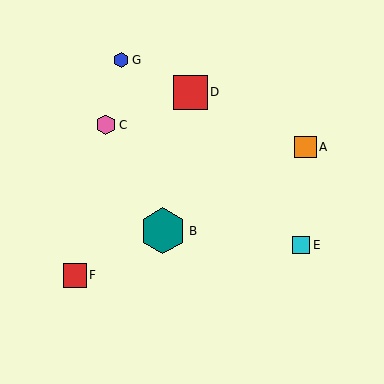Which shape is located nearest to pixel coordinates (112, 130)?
The pink hexagon (labeled C) at (106, 125) is nearest to that location.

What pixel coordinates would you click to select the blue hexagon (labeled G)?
Click at (121, 60) to select the blue hexagon G.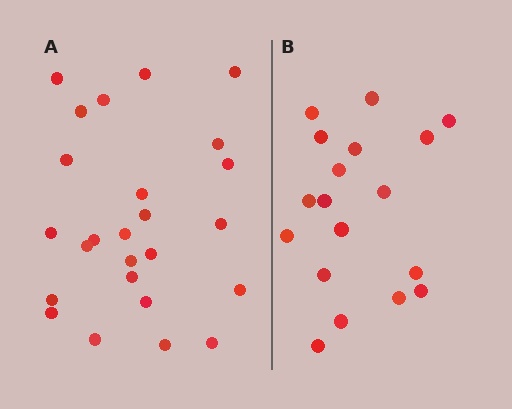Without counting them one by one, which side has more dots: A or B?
Region A (the left region) has more dots.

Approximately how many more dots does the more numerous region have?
Region A has roughly 8 or so more dots than region B.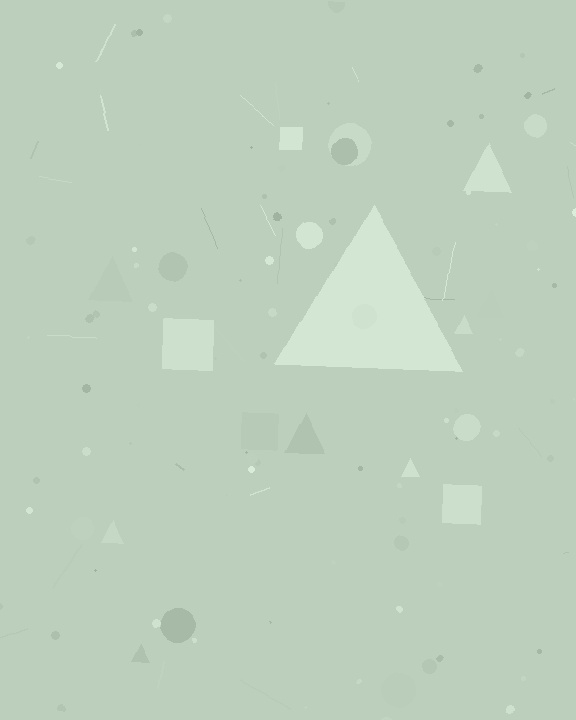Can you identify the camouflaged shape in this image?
The camouflaged shape is a triangle.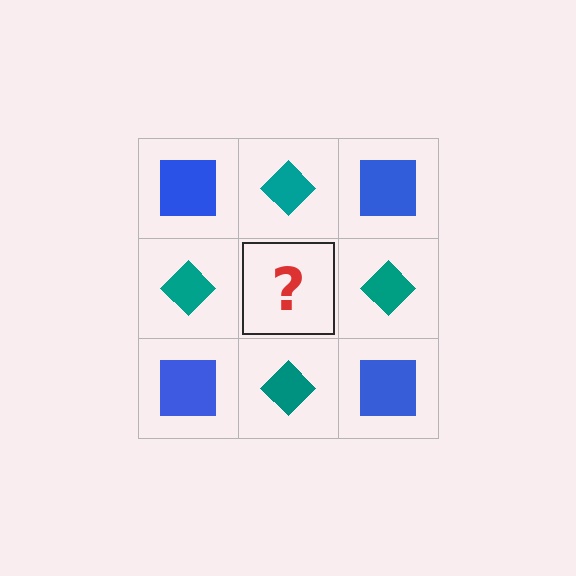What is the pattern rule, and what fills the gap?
The rule is that it alternates blue square and teal diamond in a checkerboard pattern. The gap should be filled with a blue square.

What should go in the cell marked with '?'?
The missing cell should contain a blue square.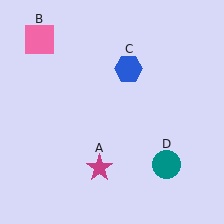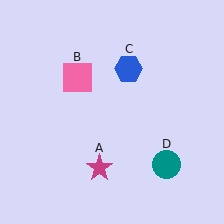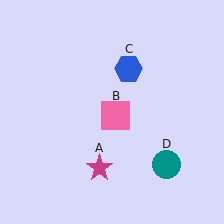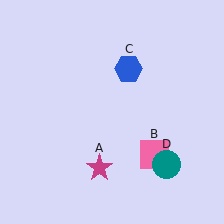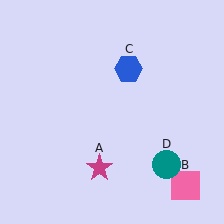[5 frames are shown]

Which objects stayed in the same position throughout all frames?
Magenta star (object A) and blue hexagon (object C) and teal circle (object D) remained stationary.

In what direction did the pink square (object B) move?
The pink square (object B) moved down and to the right.